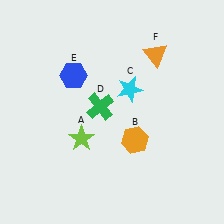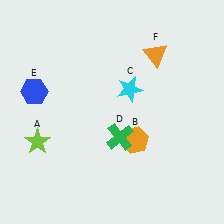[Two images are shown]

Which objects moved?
The objects that moved are: the lime star (A), the green cross (D), the blue hexagon (E).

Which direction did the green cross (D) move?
The green cross (D) moved down.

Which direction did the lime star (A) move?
The lime star (A) moved left.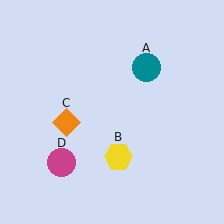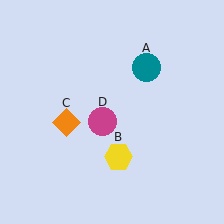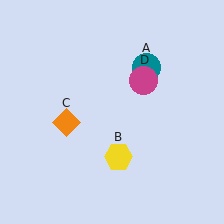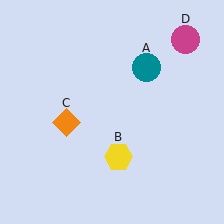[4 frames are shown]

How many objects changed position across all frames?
1 object changed position: magenta circle (object D).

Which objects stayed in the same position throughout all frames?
Teal circle (object A) and yellow hexagon (object B) and orange diamond (object C) remained stationary.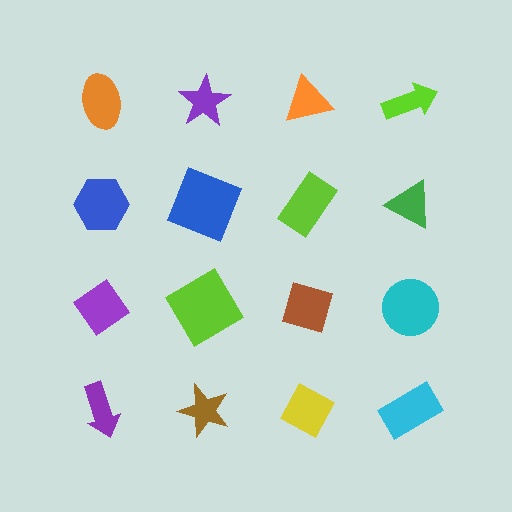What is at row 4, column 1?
A purple arrow.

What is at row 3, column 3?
A brown diamond.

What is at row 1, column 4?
A lime arrow.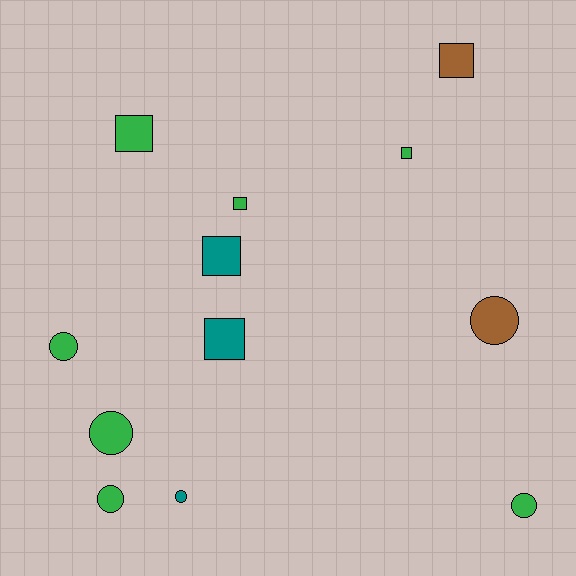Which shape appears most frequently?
Square, with 6 objects.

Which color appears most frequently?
Green, with 7 objects.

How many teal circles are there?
There is 1 teal circle.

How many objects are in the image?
There are 12 objects.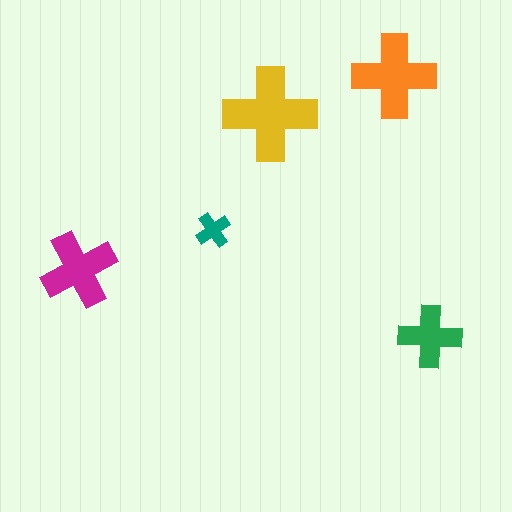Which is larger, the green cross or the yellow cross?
The yellow one.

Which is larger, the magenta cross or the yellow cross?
The yellow one.